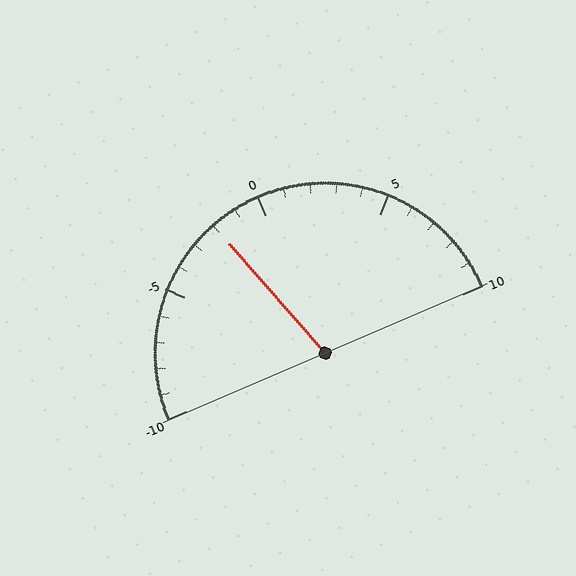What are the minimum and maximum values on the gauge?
The gauge ranges from -10 to 10.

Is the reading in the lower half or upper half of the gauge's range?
The reading is in the lower half of the range (-10 to 10).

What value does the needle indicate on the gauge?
The needle indicates approximately -2.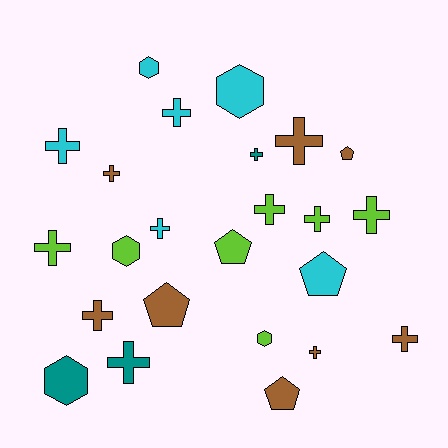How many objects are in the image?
There are 24 objects.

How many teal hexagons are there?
There is 1 teal hexagon.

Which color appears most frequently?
Brown, with 8 objects.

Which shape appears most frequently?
Cross, with 14 objects.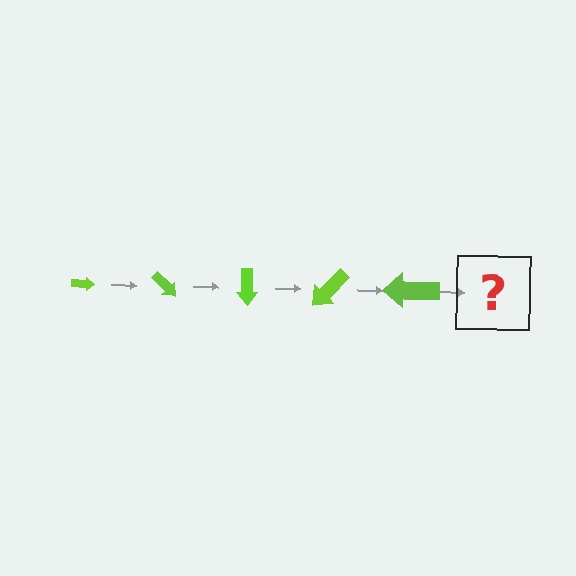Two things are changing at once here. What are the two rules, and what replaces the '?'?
The two rules are that the arrow grows larger each step and it rotates 45 degrees each step. The '?' should be an arrow, larger than the previous one and rotated 225 degrees from the start.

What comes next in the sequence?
The next element should be an arrow, larger than the previous one and rotated 225 degrees from the start.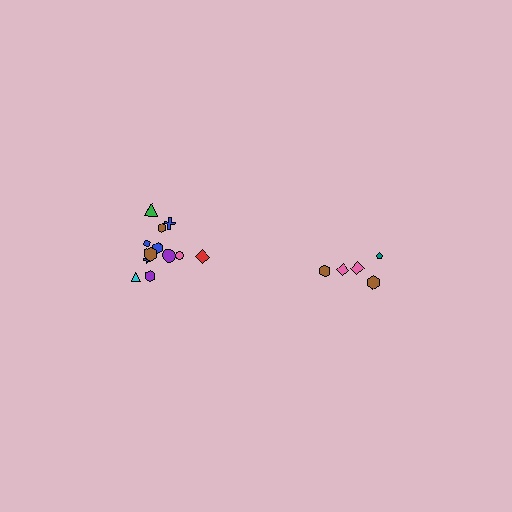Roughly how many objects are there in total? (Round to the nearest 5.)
Roughly 15 objects in total.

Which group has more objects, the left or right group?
The left group.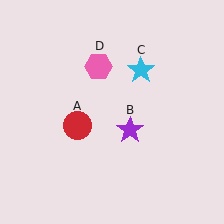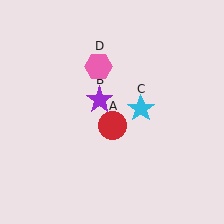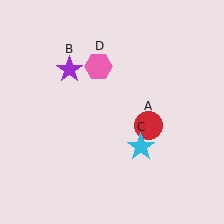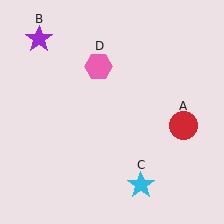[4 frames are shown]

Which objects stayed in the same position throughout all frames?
Pink hexagon (object D) remained stationary.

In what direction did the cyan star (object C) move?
The cyan star (object C) moved down.